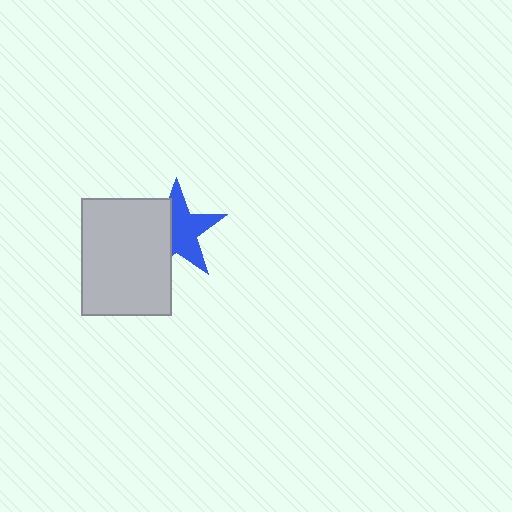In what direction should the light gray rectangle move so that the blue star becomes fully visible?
The light gray rectangle should move left. That is the shortest direction to clear the overlap and leave the blue star fully visible.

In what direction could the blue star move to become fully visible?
The blue star could move right. That would shift it out from behind the light gray rectangle entirely.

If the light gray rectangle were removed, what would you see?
You would see the complete blue star.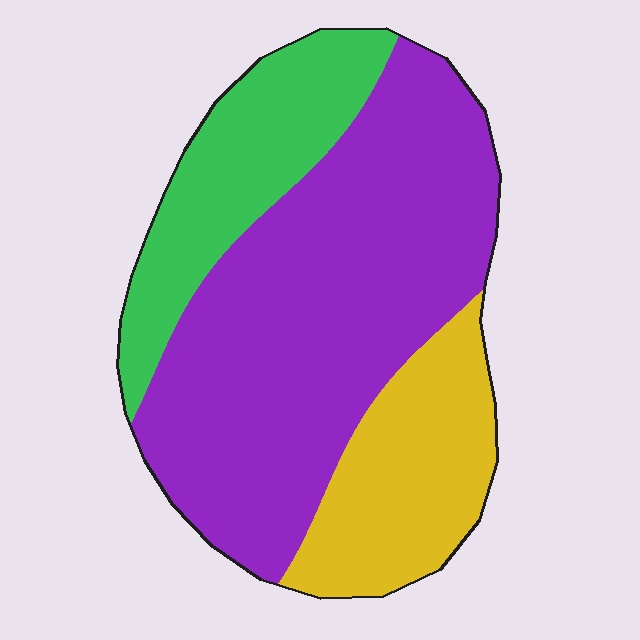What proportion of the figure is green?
Green takes up about one fifth (1/5) of the figure.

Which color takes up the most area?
Purple, at roughly 60%.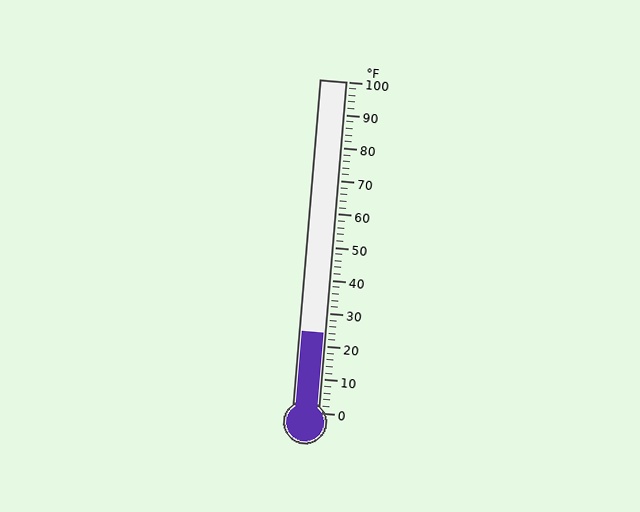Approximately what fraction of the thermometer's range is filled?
The thermometer is filled to approximately 25% of its range.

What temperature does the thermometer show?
The thermometer shows approximately 24°F.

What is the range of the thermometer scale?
The thermometer scale ranges from 0°F to 100°F.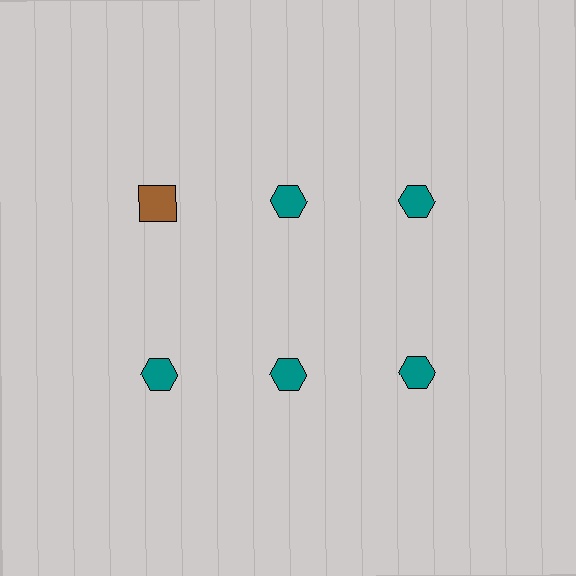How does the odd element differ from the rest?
It differs in both color (brown instead of teal) and shape (square instead of hexagon).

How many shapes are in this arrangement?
There are 6 shapes arranged in a grid pattern.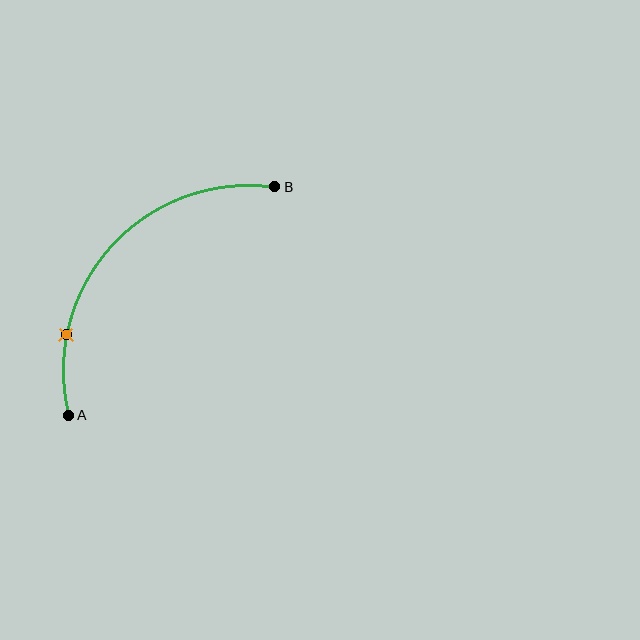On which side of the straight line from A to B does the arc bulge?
The arc bulges above and to the left of the straight line connecting A and B.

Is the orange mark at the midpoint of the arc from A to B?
No. The orange mark lies on the arc but is closer to endpoint A. The arc midpoint would be at the point on the curve equidistant along the arc from both A and B.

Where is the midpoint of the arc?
The arc midpoint is the point on the curve farthest from the straight line joining A and B. It sits above and to the left of that line.